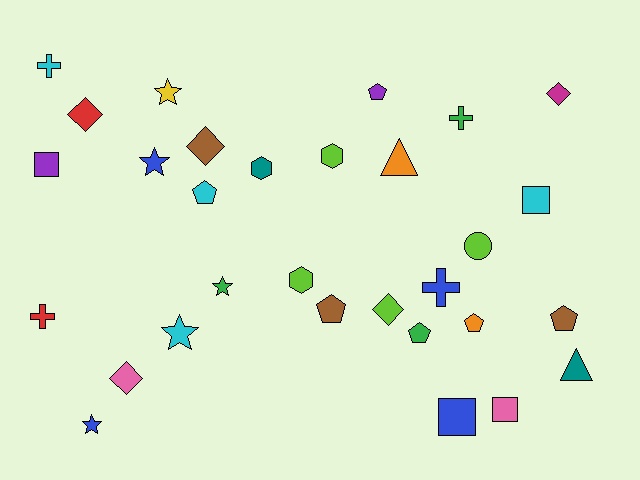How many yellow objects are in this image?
There is 1 yellow object.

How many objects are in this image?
There are 30 objects.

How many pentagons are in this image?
There are 6 pentagons.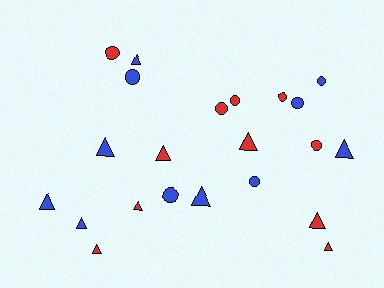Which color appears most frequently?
Red, with 11 objects.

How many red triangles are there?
There are 6 red triangles.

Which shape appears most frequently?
Triangle, with 12 objects.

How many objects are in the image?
There are 22 objects.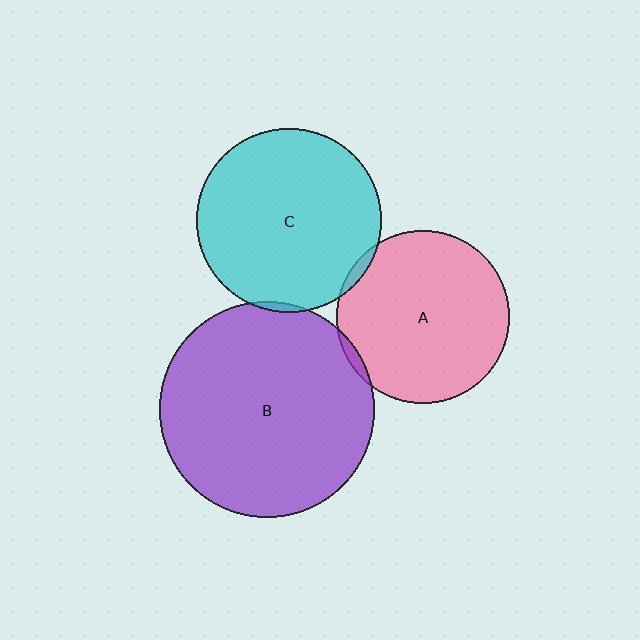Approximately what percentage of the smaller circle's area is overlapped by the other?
Approximately 5%.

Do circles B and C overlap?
Yes.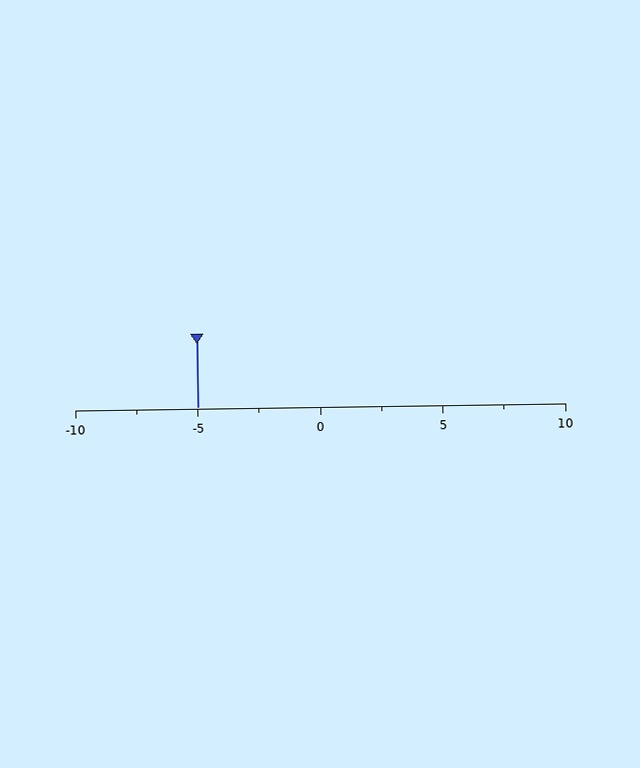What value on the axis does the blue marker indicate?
The marker indicates approximately -5.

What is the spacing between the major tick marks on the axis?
The major ticks are spaced 5 apart.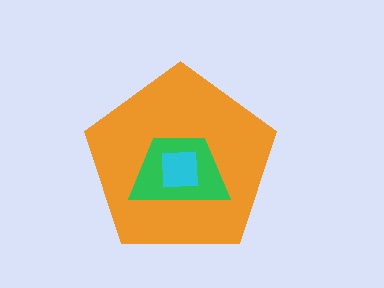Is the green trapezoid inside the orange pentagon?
Yes.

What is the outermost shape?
The orange pentagon.